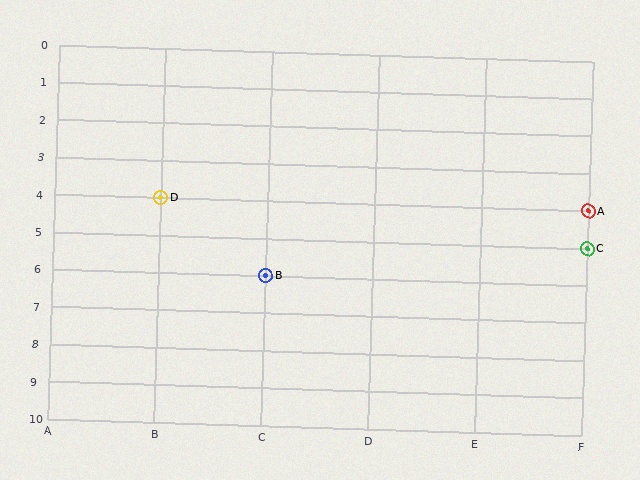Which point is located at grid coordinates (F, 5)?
Point C is at (F, 5).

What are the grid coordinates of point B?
Point B is at grid coordinates (C, 6).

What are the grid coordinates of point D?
Point D is at grid coordinates (B, 4).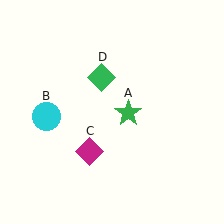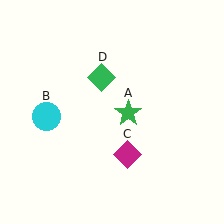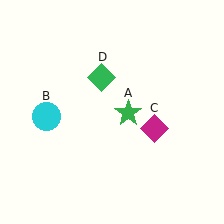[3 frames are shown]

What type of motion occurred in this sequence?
The magenta diamond (object C) rotated counterclockwise around the center of the scene.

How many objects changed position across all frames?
1 object changed position: magenta diamond (object C).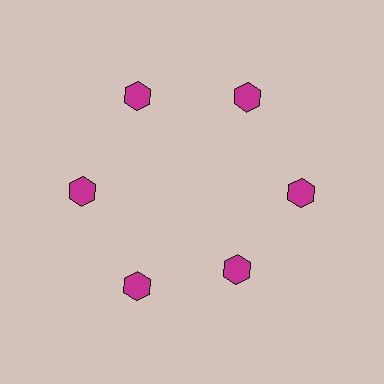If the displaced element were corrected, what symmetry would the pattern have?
It would have 6-fold rotational symmetry — the pattern would map onto itself every 60 degrees.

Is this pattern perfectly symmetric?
No. The 6 magenta hexagons are arranged in a ring, but one element near the 5 o'clock position is pulled inward toward the center, breaking the 6-fold rotational symmetry.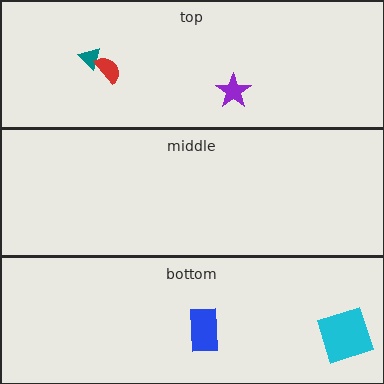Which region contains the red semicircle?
The top region.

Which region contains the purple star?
The top region.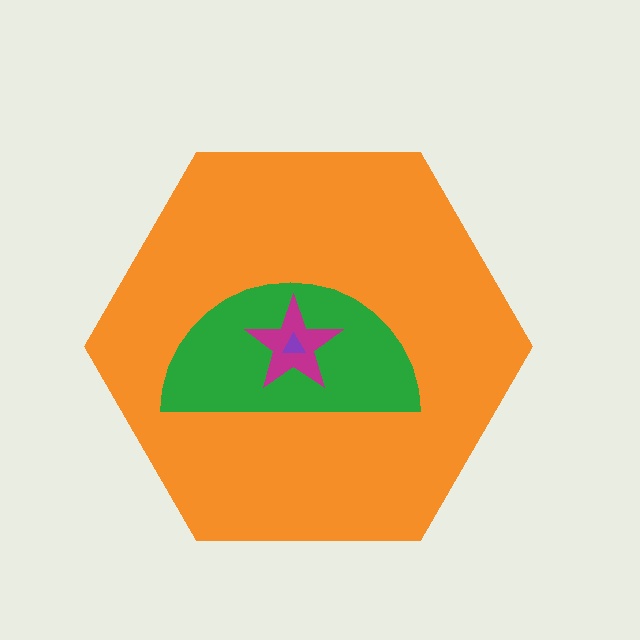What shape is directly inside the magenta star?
The purple triangle.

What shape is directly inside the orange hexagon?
The green semicircle.